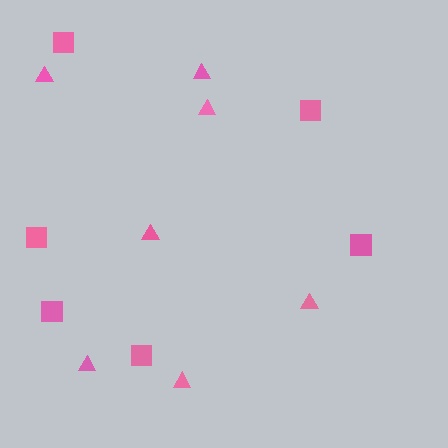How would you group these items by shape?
There are 2 groups: one group of triangles (7) and one group of squares (6).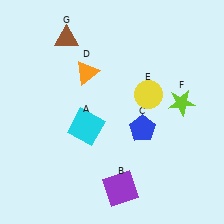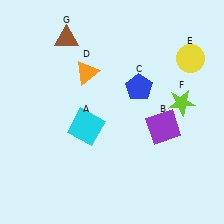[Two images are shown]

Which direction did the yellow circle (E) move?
The yellow circle (E) moved right.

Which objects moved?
The objects that moved are: the purple square (B), the blue pentagon (C), the yellow circle (E).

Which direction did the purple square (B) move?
The purple square (B) moved up.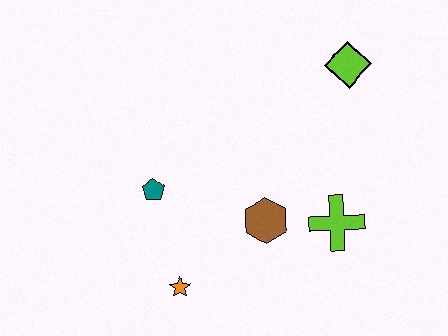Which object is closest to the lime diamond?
The lime cross is closest to the lime diamond.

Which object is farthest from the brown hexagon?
The lime diamond is farthest from the brown hexagon.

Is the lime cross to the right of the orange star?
Yes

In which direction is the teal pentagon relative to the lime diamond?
The teal pentagon is to the left of the lime diamond.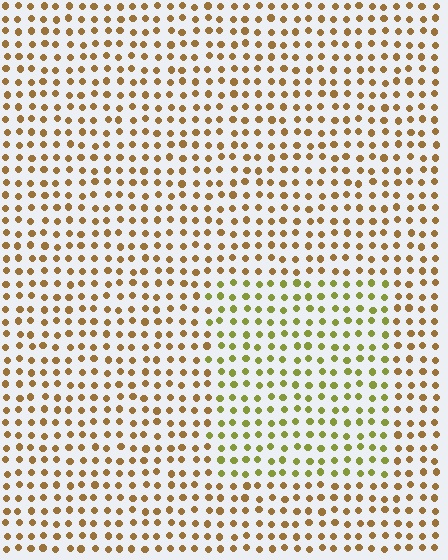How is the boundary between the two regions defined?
The boundary is defined purely by a slight shift in hue (about 38 degrees). Spacing, size, and orientation are identical on both sides.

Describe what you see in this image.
The image is filled with small brown elements in a uniform arrangement. A rectangle-shaped region is visible where the elements are tinted to a slightly different hue, forming a subtle color boundary.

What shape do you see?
I see a rectangle.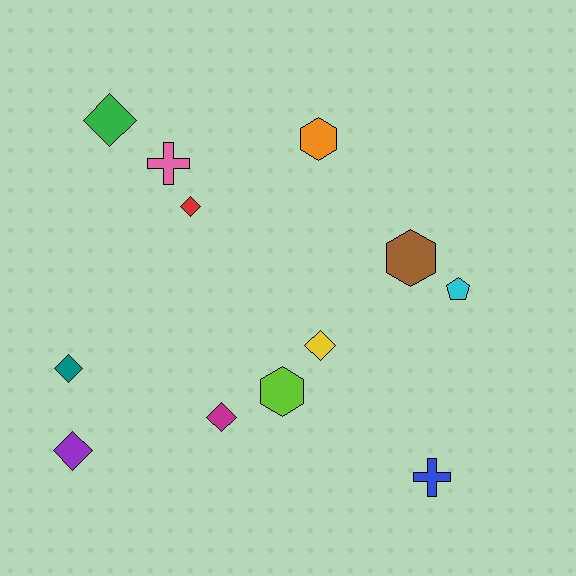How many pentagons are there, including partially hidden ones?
There is 1 pentagon.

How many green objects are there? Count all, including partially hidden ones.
There is 1 green object.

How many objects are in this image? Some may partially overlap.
There are 12 objects.